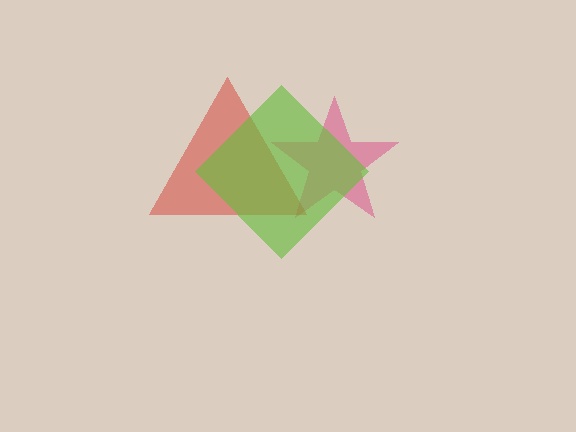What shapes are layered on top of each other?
The layered shapes are: a pink star, a red triangle, a lime diamond.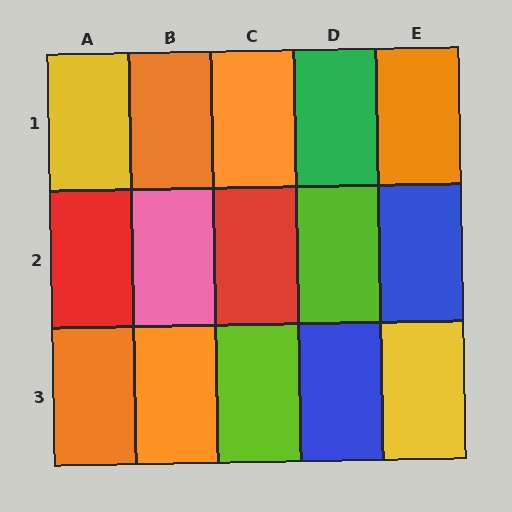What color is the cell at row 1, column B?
Orange.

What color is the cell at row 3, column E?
Yellow.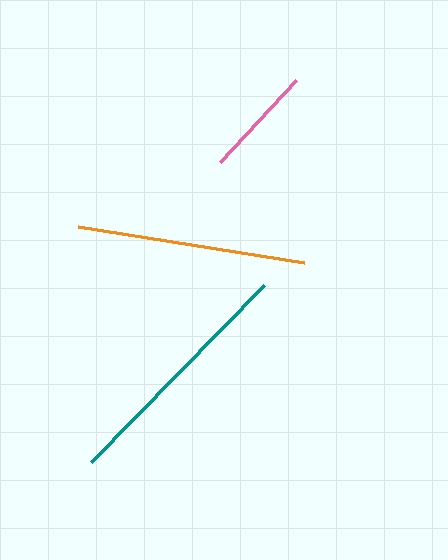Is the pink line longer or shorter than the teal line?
The teal line is longer than the pink line.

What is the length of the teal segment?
The teal segment is approximately 248 pixels long.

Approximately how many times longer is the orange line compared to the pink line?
The orange line is approximately 2.0 times the length of the pink line.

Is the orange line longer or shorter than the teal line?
The teal line is longer than the orange line.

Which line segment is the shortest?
The pink line is the shortest at approximately 112 pixels.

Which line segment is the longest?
The teal line is the longest at approximately 248 pixels.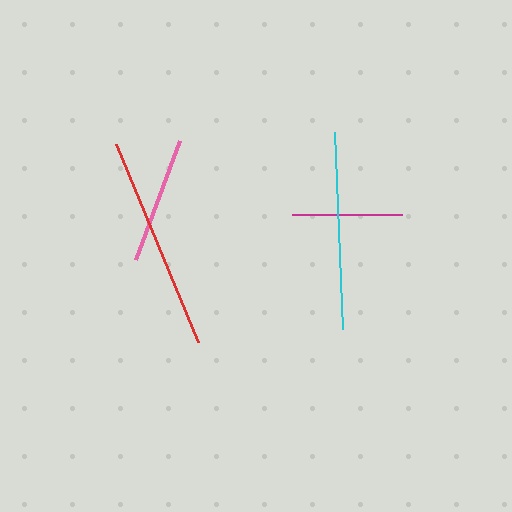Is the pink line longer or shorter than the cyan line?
The cyan line is longer than the pink line.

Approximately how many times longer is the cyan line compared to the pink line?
The cyan line is approximately 1.6 times the length of the pink line.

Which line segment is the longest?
The red line is the longest at approximately 215 pixels.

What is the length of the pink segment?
The pink segment is approximately 127 pixels long.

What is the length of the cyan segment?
The cyan segment is approximately 198 pixels long.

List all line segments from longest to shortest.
From longest to shortest: red, cyan, pink, magenta.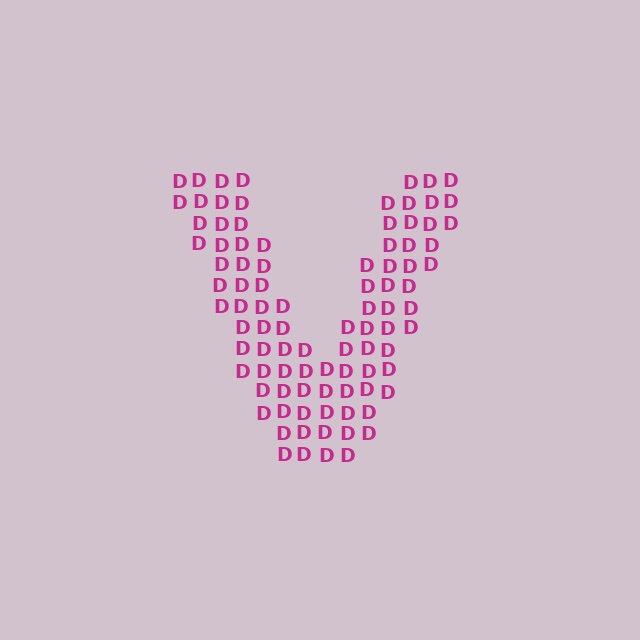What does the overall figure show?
The overall figure shows the letter V.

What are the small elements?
The small elements are letter D's.